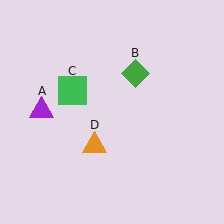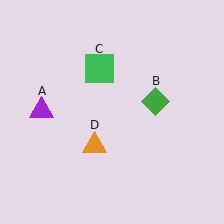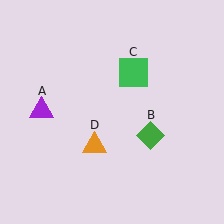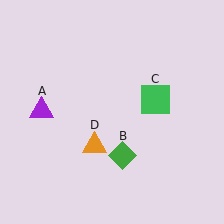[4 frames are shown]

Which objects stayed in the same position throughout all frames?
Purple triangle (object A) and orange triangle (object D) remained stationary.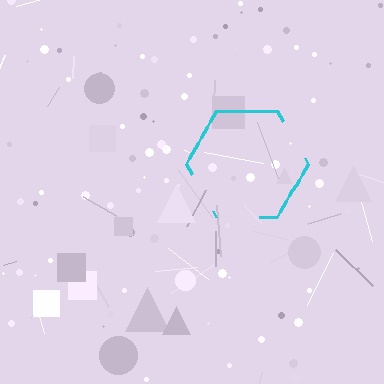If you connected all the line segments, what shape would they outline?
They would outline a hexagon.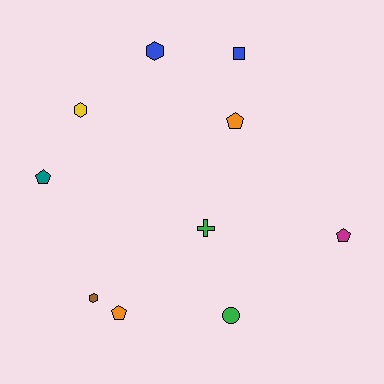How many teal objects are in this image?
There is 1 teal object.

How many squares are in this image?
There is 1 square.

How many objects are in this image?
There are 10 objects.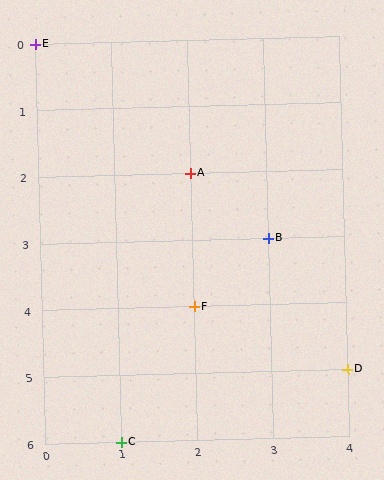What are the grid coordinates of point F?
Point F is at grid coordinates (2, 4).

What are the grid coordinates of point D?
Point D is at grid coordinates (4, 5).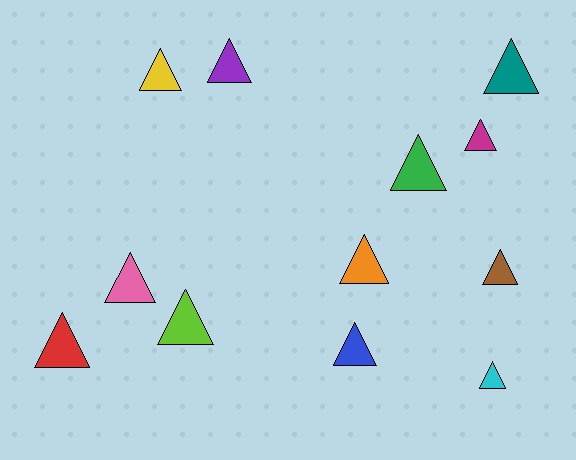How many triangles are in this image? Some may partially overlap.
There are 12 triangles.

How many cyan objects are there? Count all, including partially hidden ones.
There is 1 cyan object.